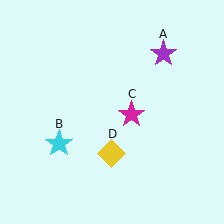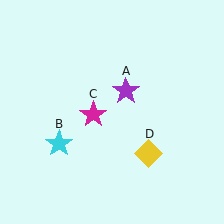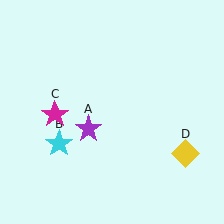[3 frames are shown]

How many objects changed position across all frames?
3 objects changed position: purple star (object A), magenta star (object C), yellow diamond (object D).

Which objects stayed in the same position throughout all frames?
Cyan star (object B) remained stationary.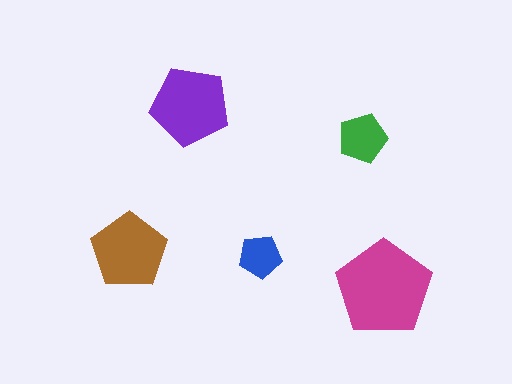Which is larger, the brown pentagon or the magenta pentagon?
The magenta one.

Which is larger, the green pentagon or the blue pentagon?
The green one.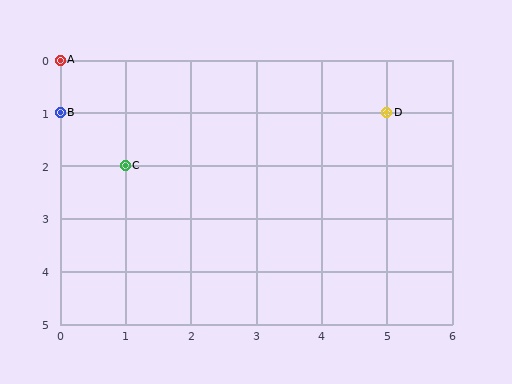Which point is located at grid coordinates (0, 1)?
Point B is at (0, 1).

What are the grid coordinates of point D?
Point D is at grid coordinates (5, 1).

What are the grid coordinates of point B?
Point B is at grid coordinates (0, 1).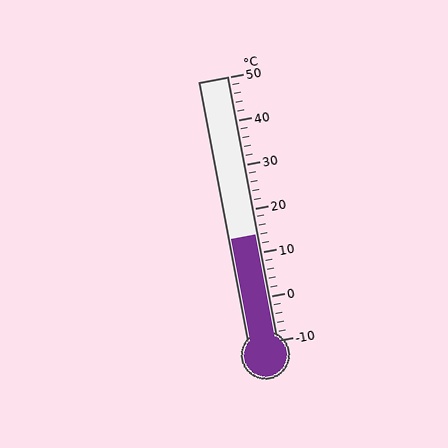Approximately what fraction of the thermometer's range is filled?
The thermometer is filled to approximately 40% of its range.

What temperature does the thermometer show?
The thermometer shows approximately 14°C.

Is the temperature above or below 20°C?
The temperature is below 20°C.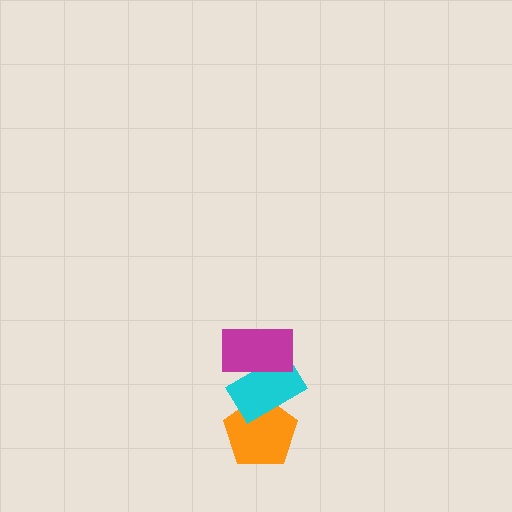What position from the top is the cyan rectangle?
The cyan rectangle is 2nd from the top.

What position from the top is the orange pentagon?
The orange pentagon is 3rd from the top.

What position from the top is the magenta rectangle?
The magenta rectangle is 1st from the top.